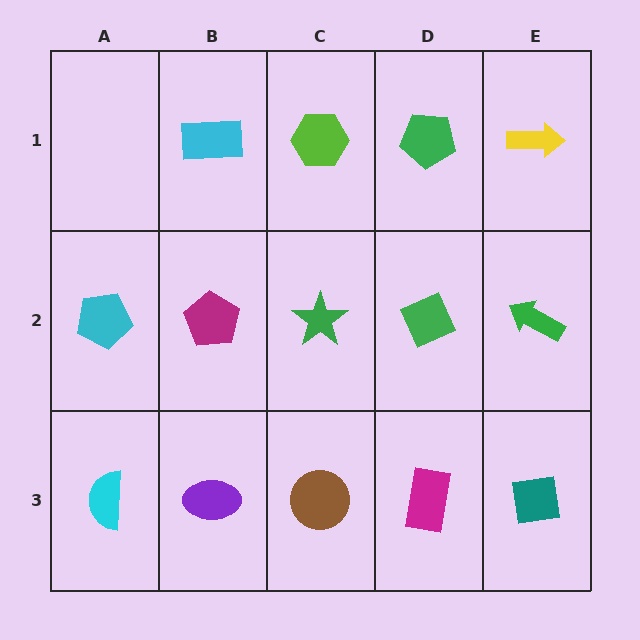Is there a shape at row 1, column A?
No, that cell is empty.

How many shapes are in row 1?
4 shapes.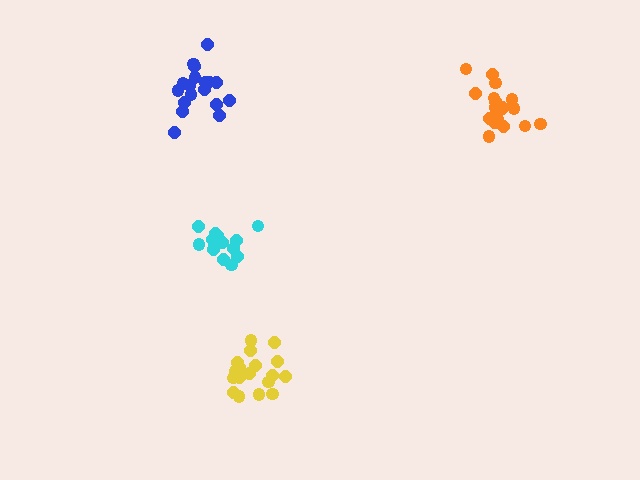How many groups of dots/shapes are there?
There are 4 groups.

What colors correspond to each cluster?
The clusters are colored: orange, cyan, blue, yellow.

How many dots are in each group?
Group 1: 20 dots, Group 2: 14 dots, Group 3: 18 dots, Group 4: 18 dots (70 total).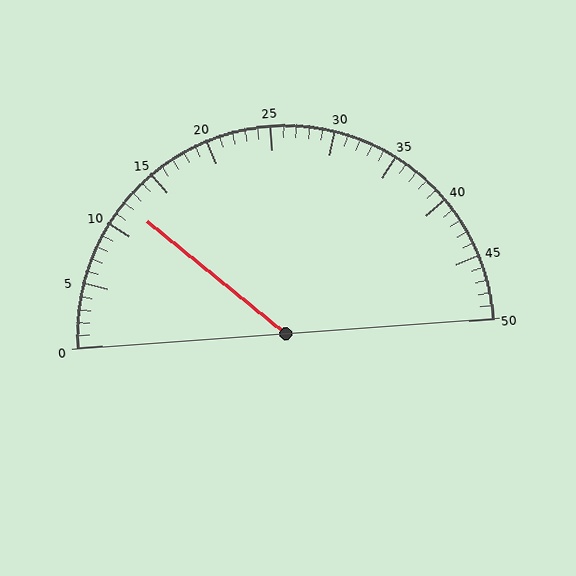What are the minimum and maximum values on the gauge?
The gauge ranges from 0 to 50.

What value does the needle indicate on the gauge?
The needle indicates approximately 12.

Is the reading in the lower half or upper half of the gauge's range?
The reading is in the lower half of the range (0 to 50).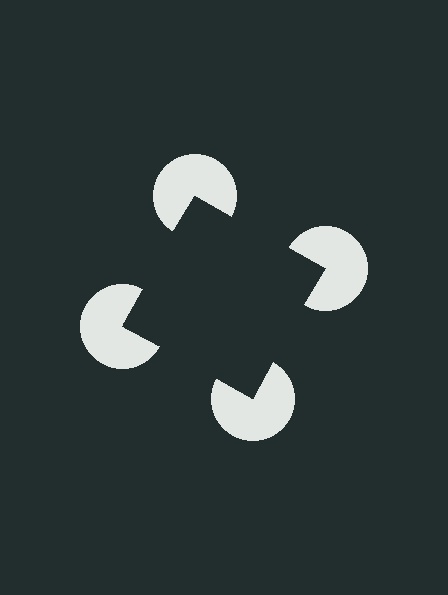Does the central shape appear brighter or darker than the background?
It typically appears slightly darker than the background, even though no actual brightness change is drawn.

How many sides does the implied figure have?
4 sides.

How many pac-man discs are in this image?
There are 4 — one at each vertex of the illusory square.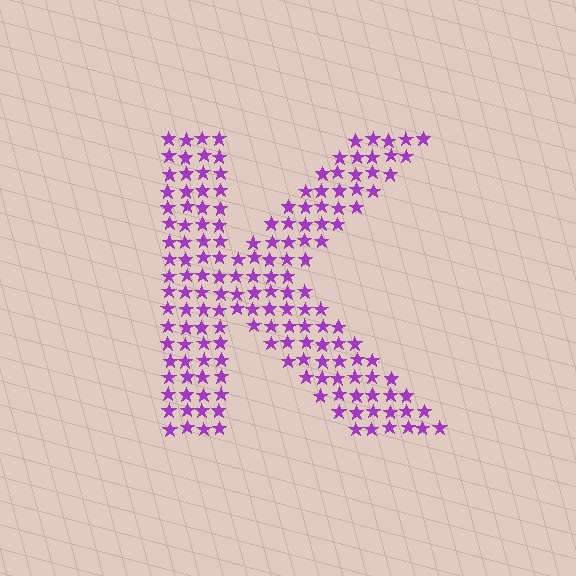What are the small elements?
The small elements are stars.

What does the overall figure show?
The overall figure shows the letter K.